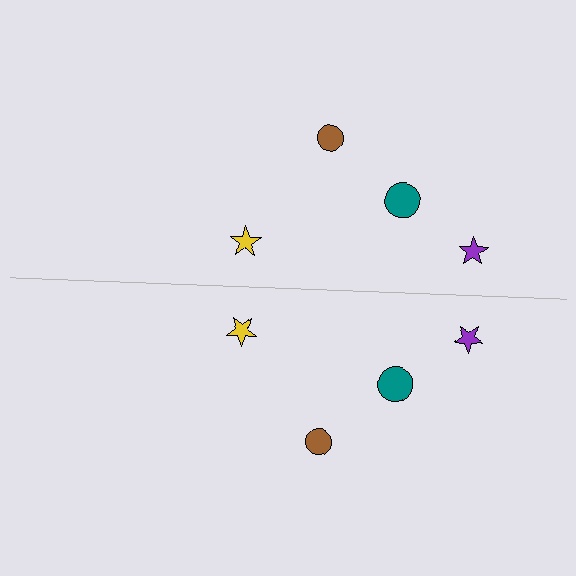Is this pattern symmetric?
Yes, this pattern has bilateral (reflection) symmetry.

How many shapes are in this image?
There are 8 shapes in this image.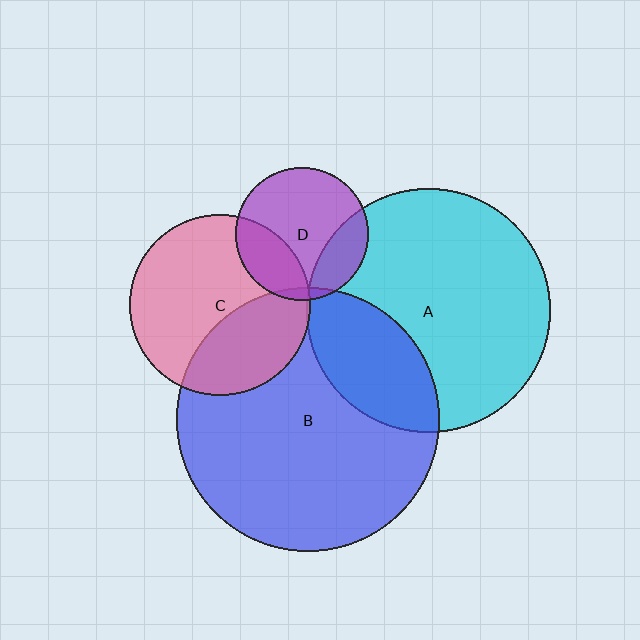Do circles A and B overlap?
Yes.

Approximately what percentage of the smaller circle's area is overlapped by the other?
Approximately 25%.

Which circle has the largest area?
Circle B (blue).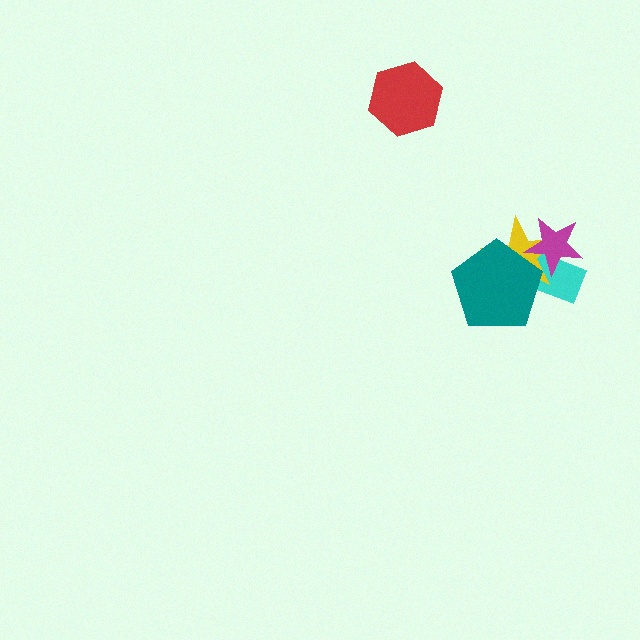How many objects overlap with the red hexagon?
0 objects overlap with the red hexagon.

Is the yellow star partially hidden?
Yes, it is partially covered by another shape.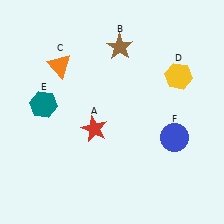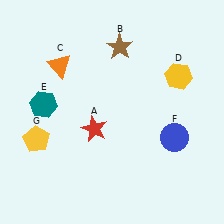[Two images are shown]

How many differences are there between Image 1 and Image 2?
There is 1 difference between the two images.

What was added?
A yellow pentagon (G) was added in Image 2.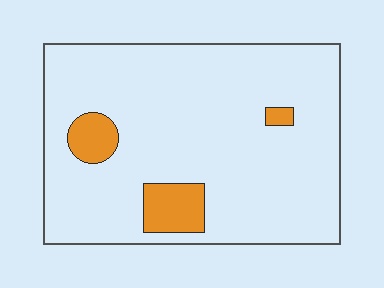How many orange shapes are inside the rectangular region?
3.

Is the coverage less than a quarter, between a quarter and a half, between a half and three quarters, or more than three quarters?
Less than a quarter.